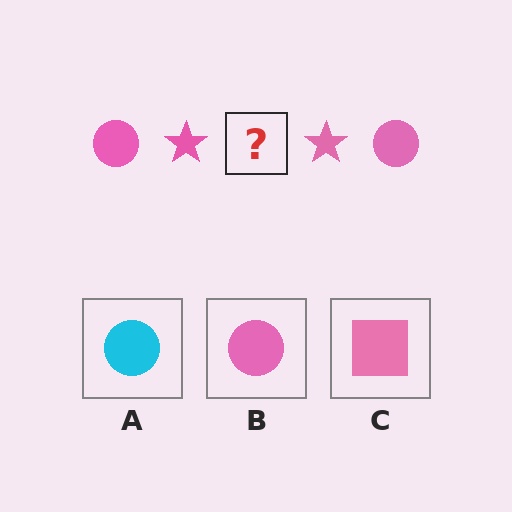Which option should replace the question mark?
Option B.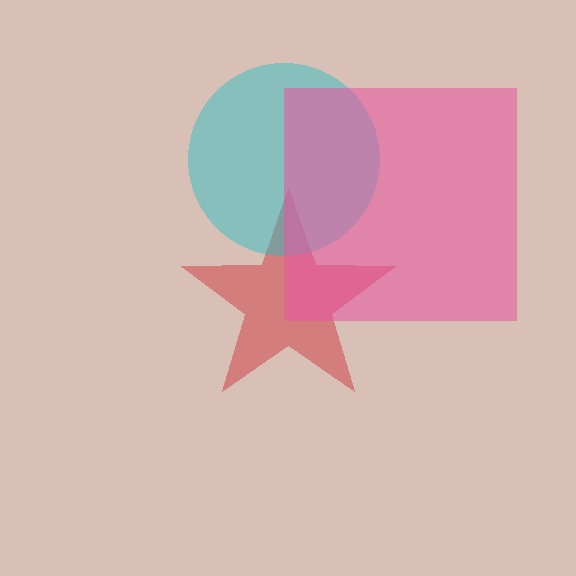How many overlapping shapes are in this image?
There are 3 overlapping shapes in the image.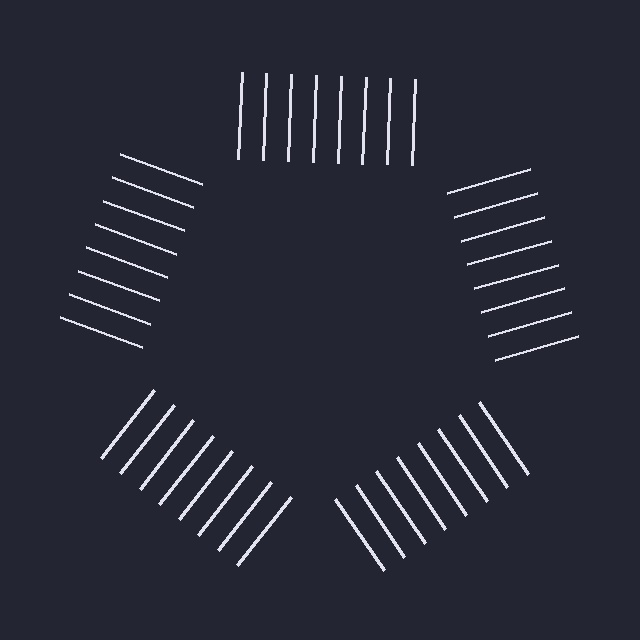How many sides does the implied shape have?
5 sides — the line-ends trace a pentagon.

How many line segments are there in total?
40 — 8 along each of the 5 edges.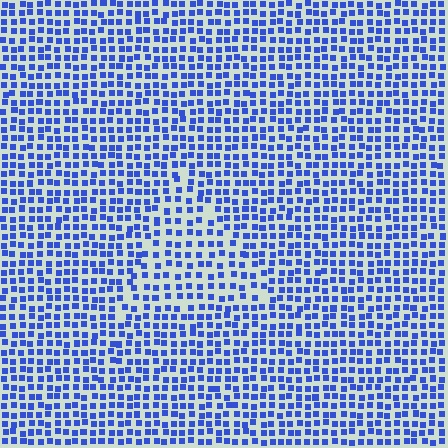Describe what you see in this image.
The image contains small blue elements arranged at two different densities. A triangle-shaped region is visible where the elements are less densely packed than the surrounding area.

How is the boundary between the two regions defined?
The boundary is defined by a change in element density (approximately 1.5x ratio). All elements are the same color, size, and shape.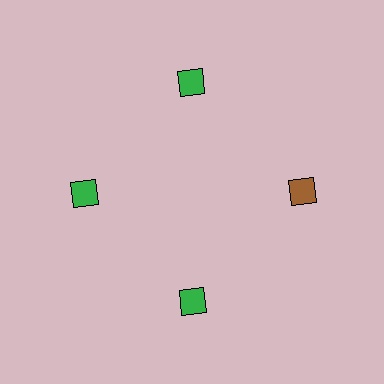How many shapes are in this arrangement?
There are 4 shapes arranged in a ring pattern.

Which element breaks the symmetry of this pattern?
The brown diamond at roughly the 3 o'clock position breaks the symmetry. All other shapes are green diamonds.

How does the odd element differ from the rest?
It has a different color: brown instead of green.